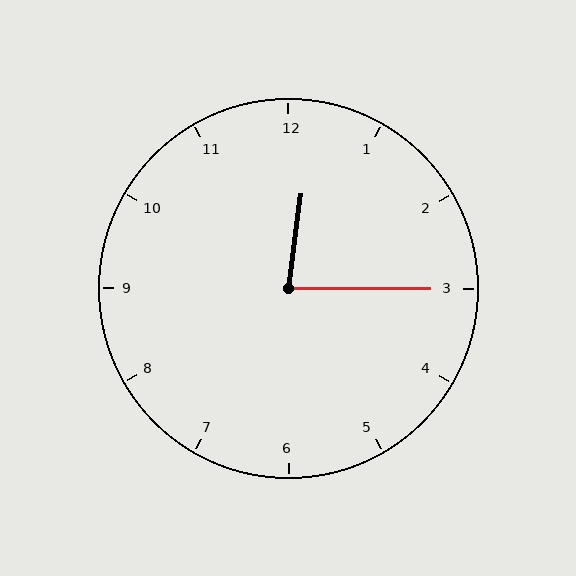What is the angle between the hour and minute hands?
Approximately 82 degrees.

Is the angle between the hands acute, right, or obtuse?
It is acute.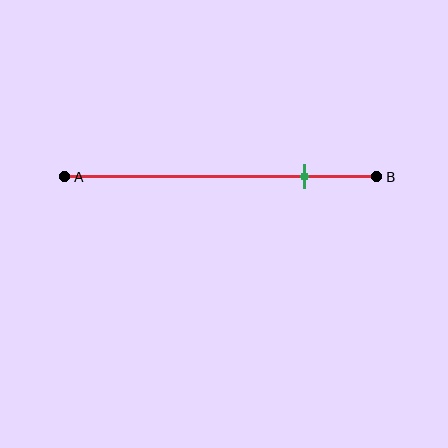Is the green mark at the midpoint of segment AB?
No, the mark is at about 75% from A, not at the 50% midpoint.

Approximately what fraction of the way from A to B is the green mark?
The green mark is approximately 75% of the way from A to B.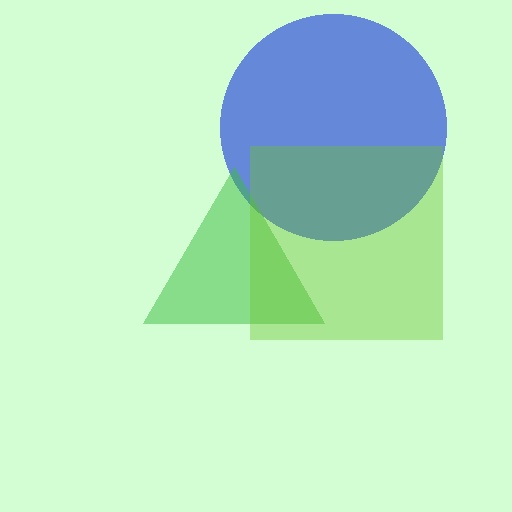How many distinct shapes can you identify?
There are 3 distinct shapes: a blue circle, a green triangle, a lime square.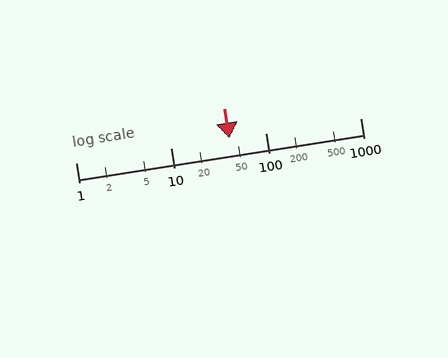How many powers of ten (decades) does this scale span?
The scale spans 3 decades, from 1 to 1000.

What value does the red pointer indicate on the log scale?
The pointer indicates approximately 42.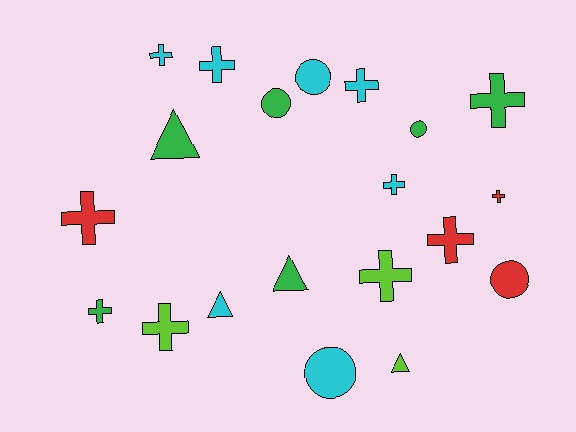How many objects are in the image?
There are 20 objects.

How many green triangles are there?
There are 2 green triangles.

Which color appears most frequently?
Cyan, with 7 objects.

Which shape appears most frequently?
Cross, with 11 objects.